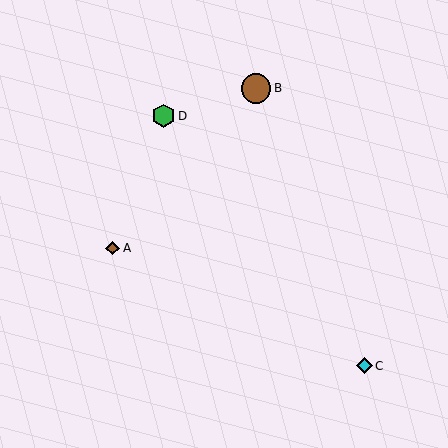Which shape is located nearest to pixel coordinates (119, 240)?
The brown diamond (labeled A) at (113, 248) is nearest to that location.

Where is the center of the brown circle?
The center of the brown circle is at (256, 88).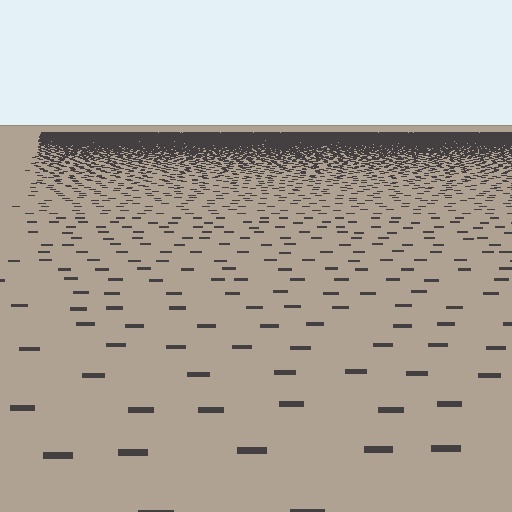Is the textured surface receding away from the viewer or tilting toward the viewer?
The surface is receding away from the viewer. Texture elements get smaller and denser toward the top.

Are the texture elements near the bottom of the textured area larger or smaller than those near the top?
Larger. Near the bottom, elements are closer to the viewer and appear at a bigger on-screen size.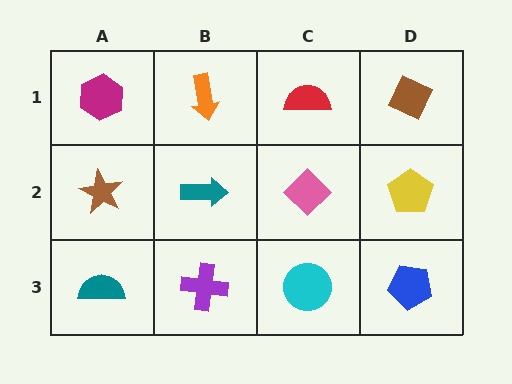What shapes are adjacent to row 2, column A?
A magenta hexagon (row 1, column A), a teal semicircle (row 3, column A), a teal arrow (row 2, column B).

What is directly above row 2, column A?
A magenta hexagon.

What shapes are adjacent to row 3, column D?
A yellow pentagon (row 2, column D), a cyan circle (row 3, column C).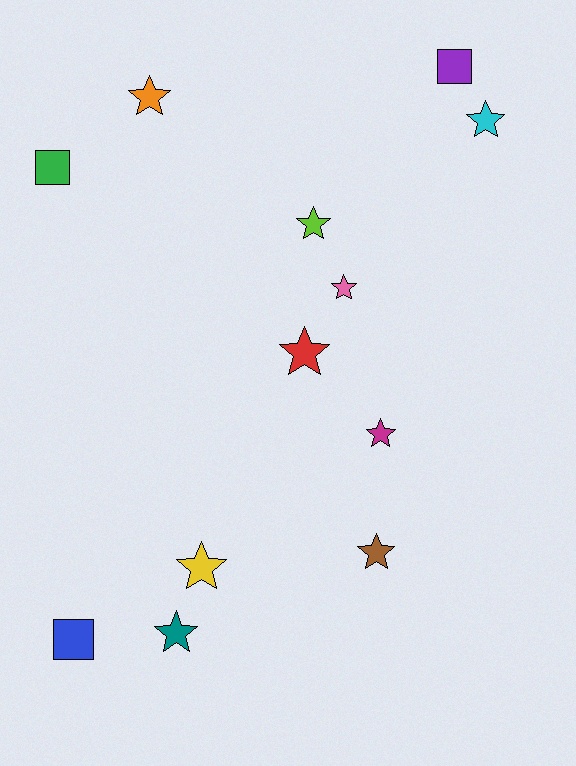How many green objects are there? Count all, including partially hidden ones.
There is 1 green object.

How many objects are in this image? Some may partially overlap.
There are 12 objects.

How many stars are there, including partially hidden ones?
There are 9 stars.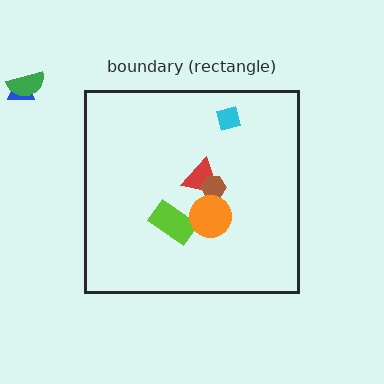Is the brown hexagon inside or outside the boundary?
Inside.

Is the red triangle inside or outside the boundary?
Inside.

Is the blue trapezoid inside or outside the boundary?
Outside.